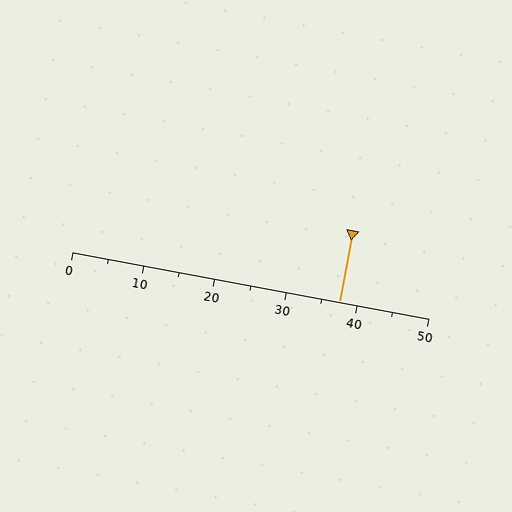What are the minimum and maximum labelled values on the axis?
The axis runs from 0 to 50.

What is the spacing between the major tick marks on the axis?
The major ticks are spaced 10 apart.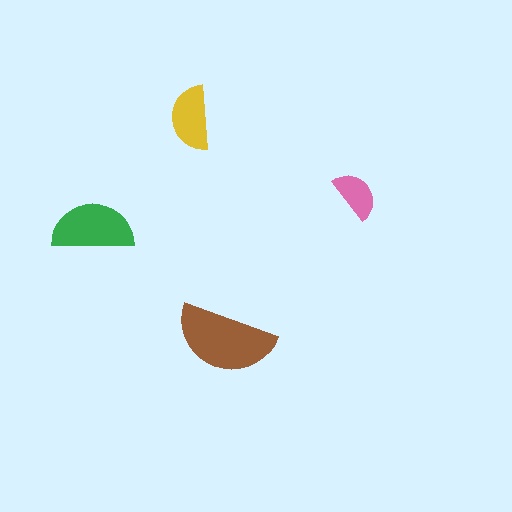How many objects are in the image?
There are 4 objects in the image.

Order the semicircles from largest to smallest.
the brown one, the green one, the yellow one, the pink one.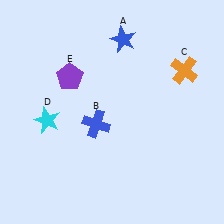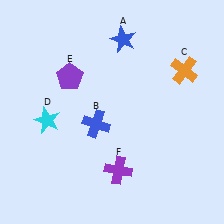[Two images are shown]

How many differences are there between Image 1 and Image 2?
There is 1 difference between the two images.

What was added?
A purple cross (F) was added in Image 2.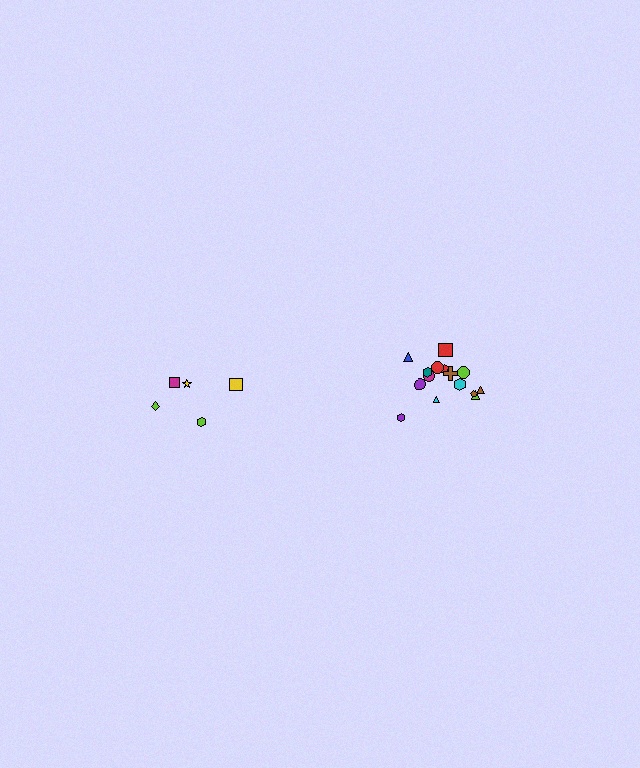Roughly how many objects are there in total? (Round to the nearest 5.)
Roughly 20 objects in total.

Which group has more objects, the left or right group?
The right group.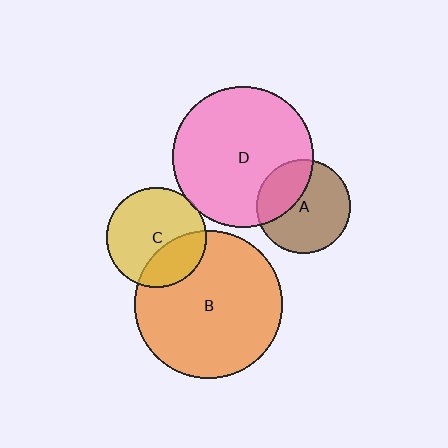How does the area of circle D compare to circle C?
Approximately 2.0 times.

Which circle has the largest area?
Circle B (orange).